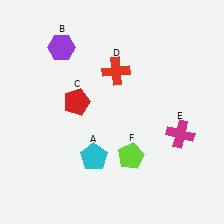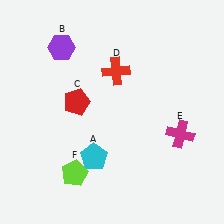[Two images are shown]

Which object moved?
The lime pentagon (F) moved left.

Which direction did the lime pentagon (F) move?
The lime pentagon (F) moved left.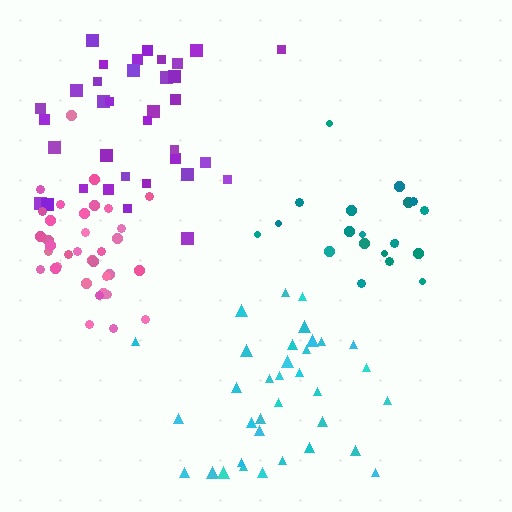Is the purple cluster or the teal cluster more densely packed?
Teal.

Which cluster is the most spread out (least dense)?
Purple.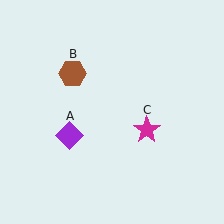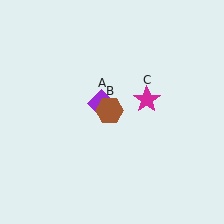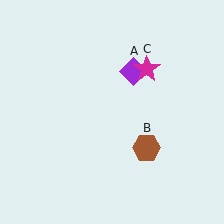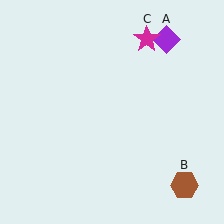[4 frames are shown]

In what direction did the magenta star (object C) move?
The magenta star (object C) moved up.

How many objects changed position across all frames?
3 objects changed position: purple diamond (object A), brown hexagon (object B), magenta star (object C).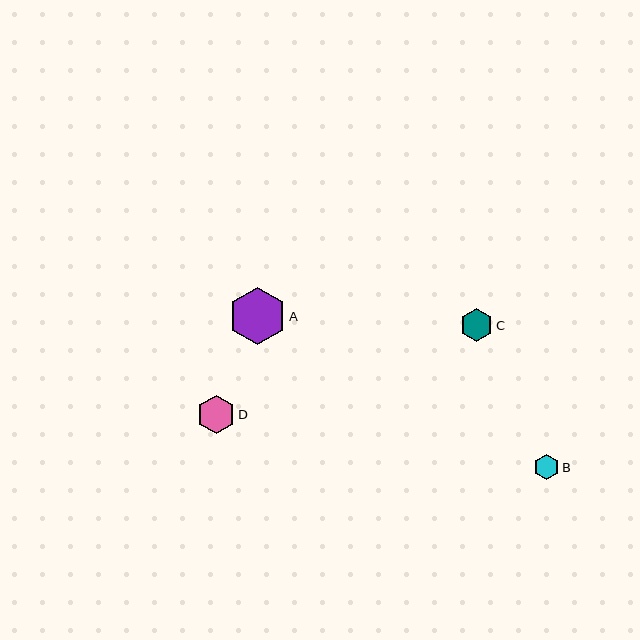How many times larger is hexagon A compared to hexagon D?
Hexagon A is approximately 1.5 times the size of hexagon D.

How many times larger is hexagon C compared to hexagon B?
Hexagon C is approximately 1.3 times the size of hexagon B.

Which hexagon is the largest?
Hexagon A is the largest with a size of approximately 57 pixels.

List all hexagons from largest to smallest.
From largest to smallest: A, D, C, B.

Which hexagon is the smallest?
Hexagon B is the smallest with a size of approximately 25 pixels.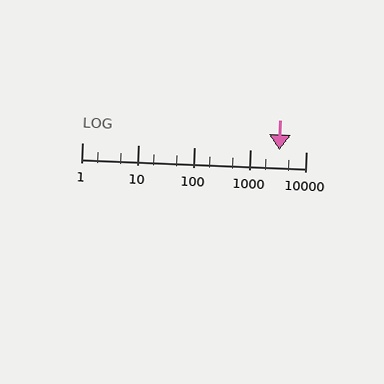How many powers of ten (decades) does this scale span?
The scale spans 4 decades, from 1 to 10000.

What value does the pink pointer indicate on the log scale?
The pointer indicates approximately 3300.